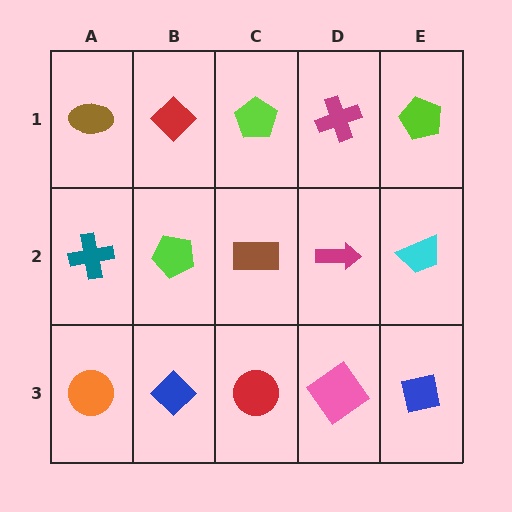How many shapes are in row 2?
5 shapes.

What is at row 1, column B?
A red diamond.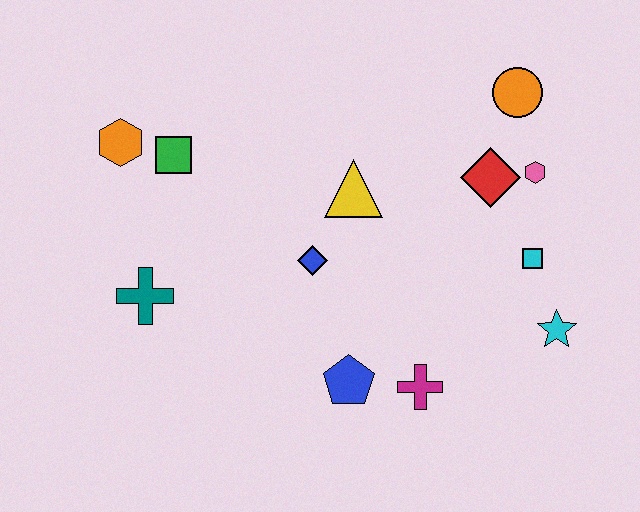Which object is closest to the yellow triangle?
The blue diamond is closest to the yellow triangle.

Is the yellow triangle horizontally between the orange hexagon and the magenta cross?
Yes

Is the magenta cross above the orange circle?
No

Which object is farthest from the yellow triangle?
The cyan star is farthest from the yellow triangle.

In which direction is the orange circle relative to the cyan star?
The orange circle is above the cyan star.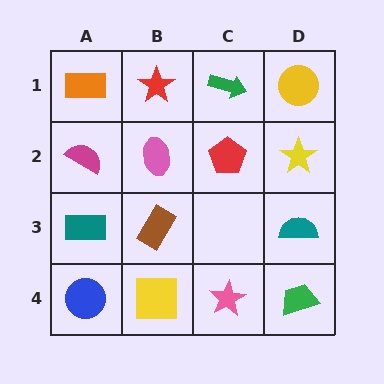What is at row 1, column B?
A red star.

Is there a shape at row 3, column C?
No, that cell is empty.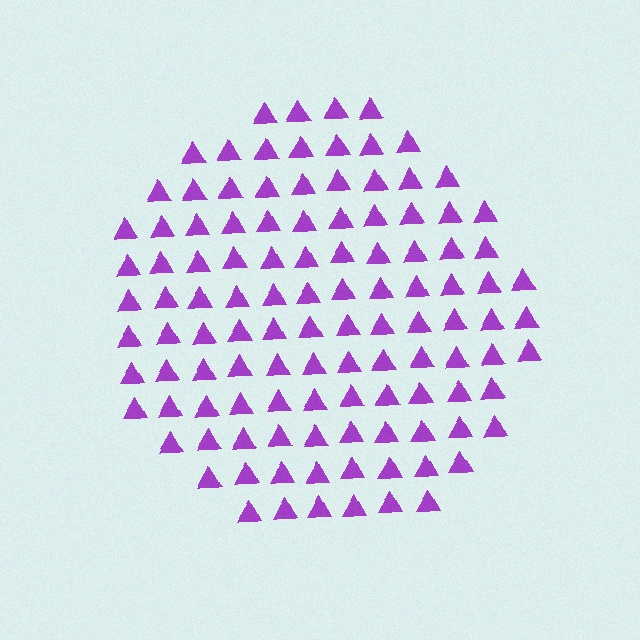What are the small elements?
The small elements are triangles.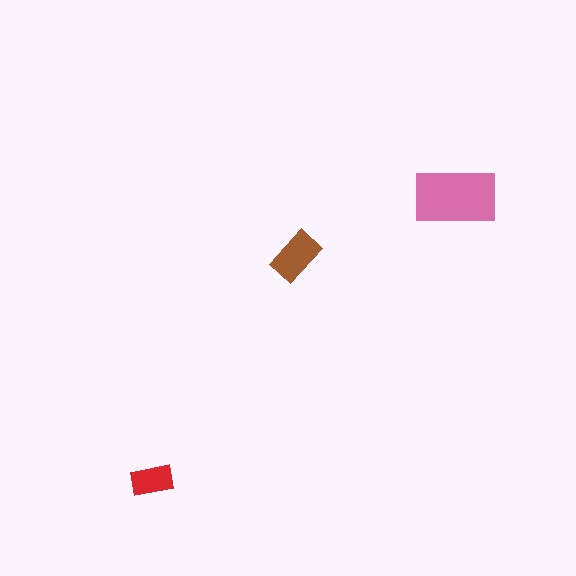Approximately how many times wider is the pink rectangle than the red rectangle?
About 2 times wider.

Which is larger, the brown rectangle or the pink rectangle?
The pink one.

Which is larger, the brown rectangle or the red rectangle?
The brown one.